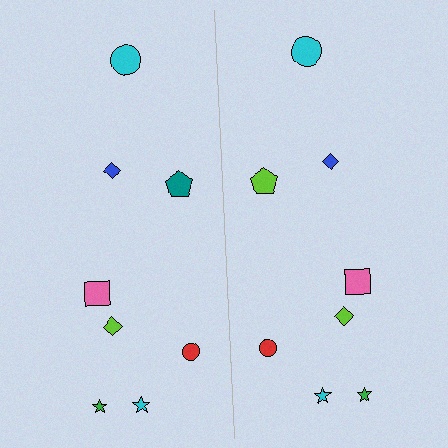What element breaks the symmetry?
The lime pentagon on the right side breaks the symmetry — its mirror counterpart is teal.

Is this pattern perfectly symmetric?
No, the pattern is not perfectly symmetric. The lime pentagon on the right side breaks the symmetry — its mirror counterpart is teal.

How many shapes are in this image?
There are 16 shapes in this image.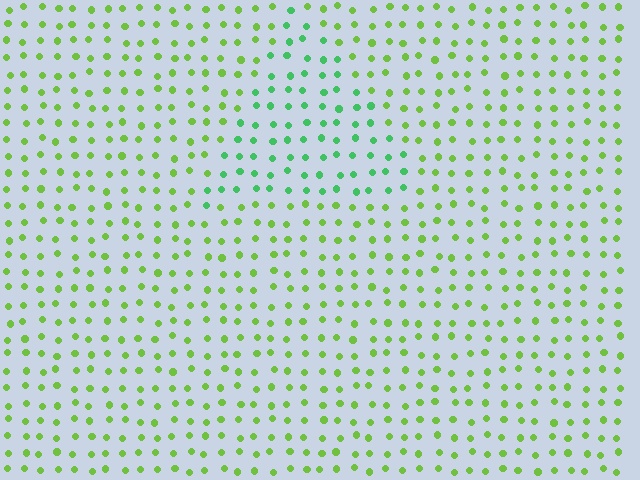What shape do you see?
I see a triangle.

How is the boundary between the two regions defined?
The boundary is defined purely by a slight shift in hue (about 38 degrees). Spacing, size, and orientation are identical on both sides.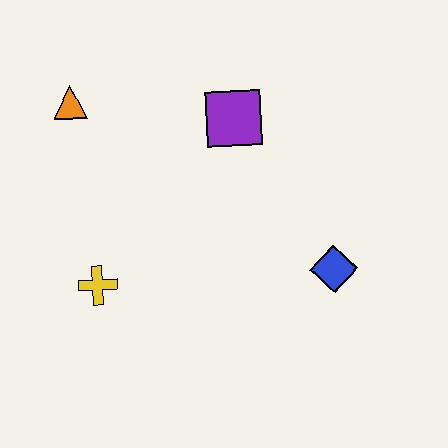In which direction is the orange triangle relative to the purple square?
The orange triangle is to the left of the purple square.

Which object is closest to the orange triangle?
The purple square is closest to the orange triangle.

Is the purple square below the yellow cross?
No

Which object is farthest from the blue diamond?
The orange triangle is farthest from the blue diamond.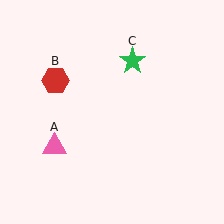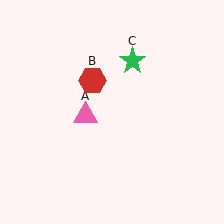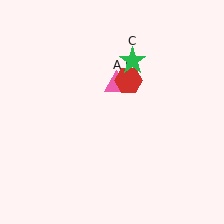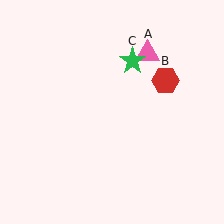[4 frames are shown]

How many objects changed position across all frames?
2 objects changed position: pink triangle (object A), red hexagon (object B).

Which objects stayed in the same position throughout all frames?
Green star (object C) remained stationary.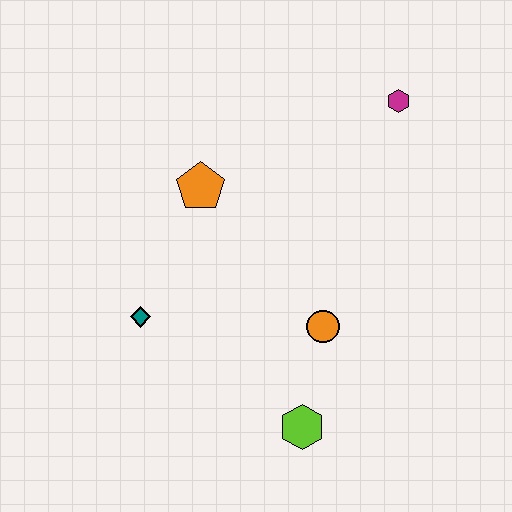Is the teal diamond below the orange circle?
No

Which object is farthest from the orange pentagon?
The lime hexagon is farthest from the orange pentagon.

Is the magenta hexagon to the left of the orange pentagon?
No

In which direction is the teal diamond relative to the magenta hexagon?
The teal diamond is to the left of the magenta hexagon.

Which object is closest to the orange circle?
The lime hexagon is closest to the orange circle.